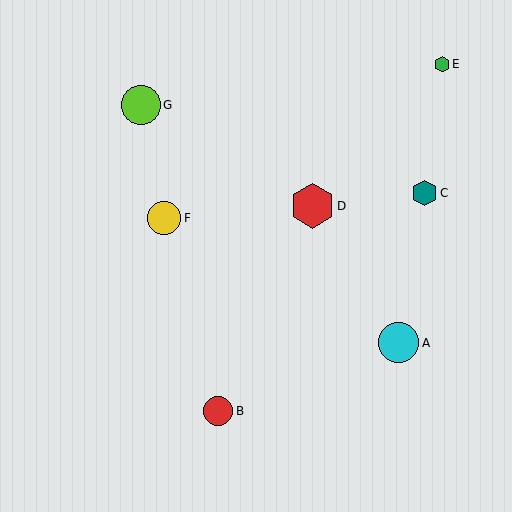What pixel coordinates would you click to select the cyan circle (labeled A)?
Click at (399, 343) to select the cyan circle A.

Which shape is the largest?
The red hexagon (labeled D) is the largest.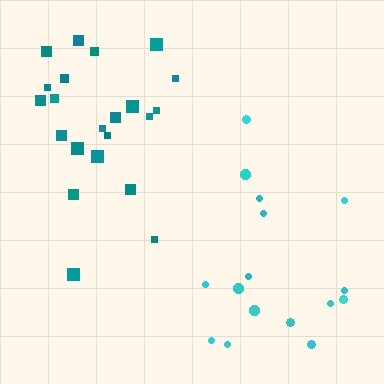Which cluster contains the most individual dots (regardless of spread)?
Teal (22).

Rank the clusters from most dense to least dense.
teal, cyan.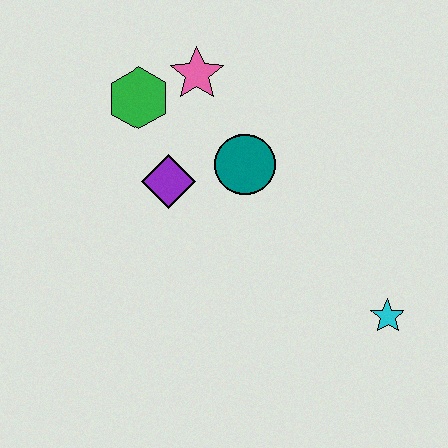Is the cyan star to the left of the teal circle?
No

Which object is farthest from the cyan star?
The green hexagon is farthest from the cyan star.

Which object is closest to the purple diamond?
The teal circle is closest to the purple diamond.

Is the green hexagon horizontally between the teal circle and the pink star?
No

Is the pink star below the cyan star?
No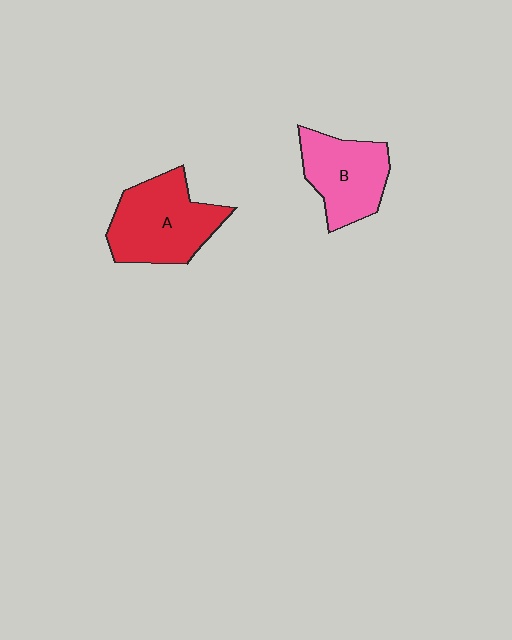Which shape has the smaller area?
Shape B (pink).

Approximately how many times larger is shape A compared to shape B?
Approximately 1.2 times.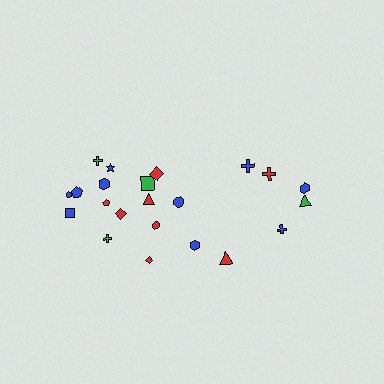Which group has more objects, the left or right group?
The left group.